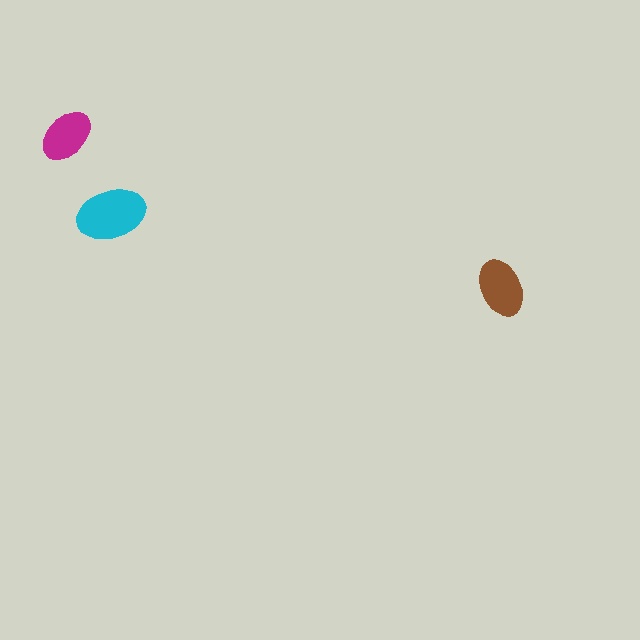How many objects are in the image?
There are 3 objects in the image.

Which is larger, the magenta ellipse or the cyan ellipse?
The cyan one.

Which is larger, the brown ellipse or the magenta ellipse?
The brown one.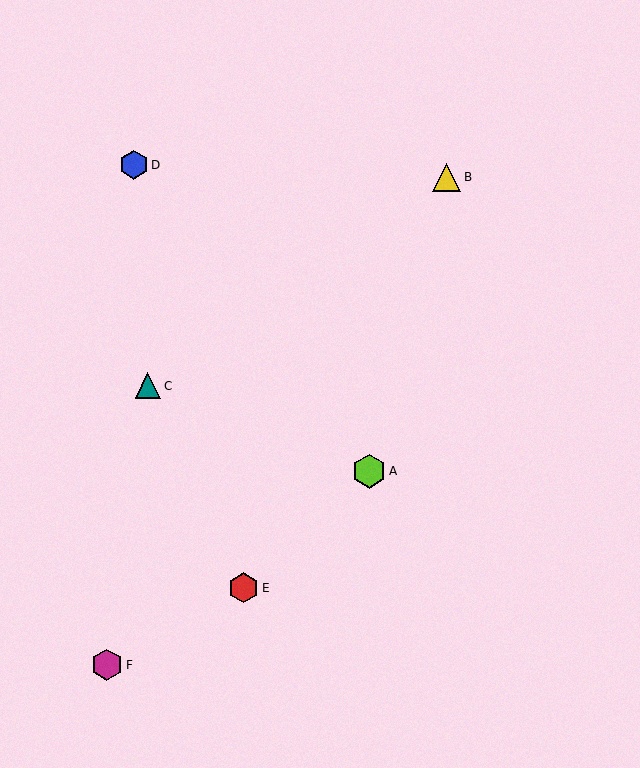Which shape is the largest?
The lime hexagon (labeled A) is the largest.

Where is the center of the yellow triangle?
The center of the yellow triangle is at (447, 177).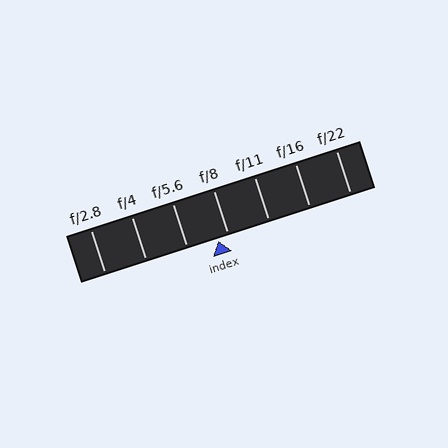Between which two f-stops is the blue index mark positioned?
The index mark is between f/5.6 and f/8.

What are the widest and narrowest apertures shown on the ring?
The widest aperture shown is f/2.8 and the narrowest is f/22.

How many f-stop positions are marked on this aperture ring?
There are 7 f-stop positions marked.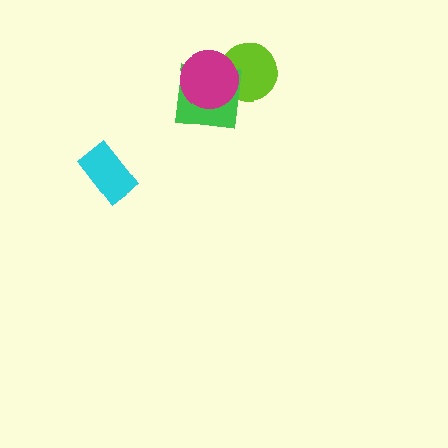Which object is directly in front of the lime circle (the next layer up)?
The green square is directly in front of the lime circle.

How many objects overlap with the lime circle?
2 objects overlap with the lime circle.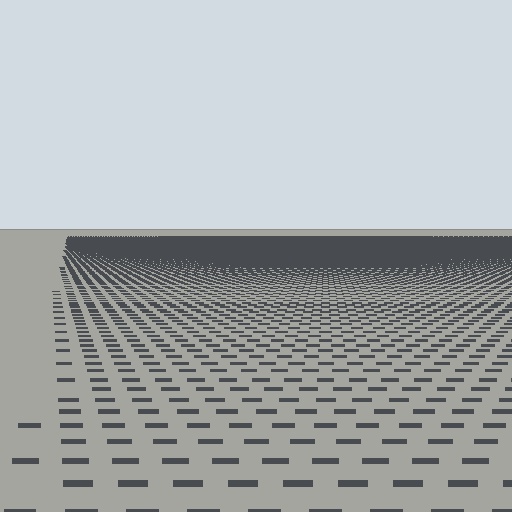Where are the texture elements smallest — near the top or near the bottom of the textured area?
Near the top.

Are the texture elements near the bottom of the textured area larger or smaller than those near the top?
Larger. Near the bottom, elements are closer to the viewer and appear at a bigger on-screen size.